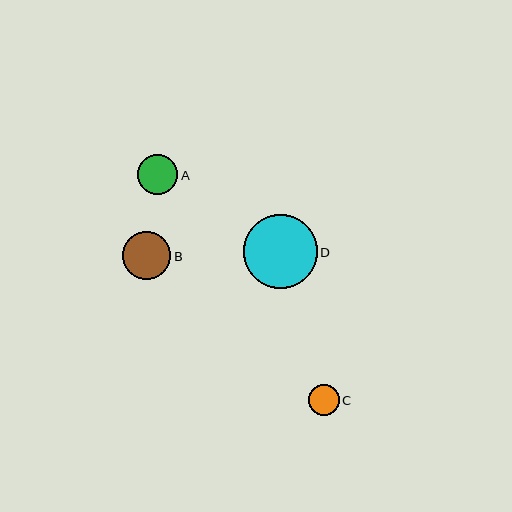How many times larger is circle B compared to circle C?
Circle B is approximately 1.6 times the size of circle C.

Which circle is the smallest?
Circle C is the smallest with a size of approximately 31 pixels.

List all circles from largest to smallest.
From largest to smallest: D, B, A, C.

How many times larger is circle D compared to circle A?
Circle D is approximately 1.8 times the size of circle A.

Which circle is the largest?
Circle D is the largest with a size of approximately 74 pixels.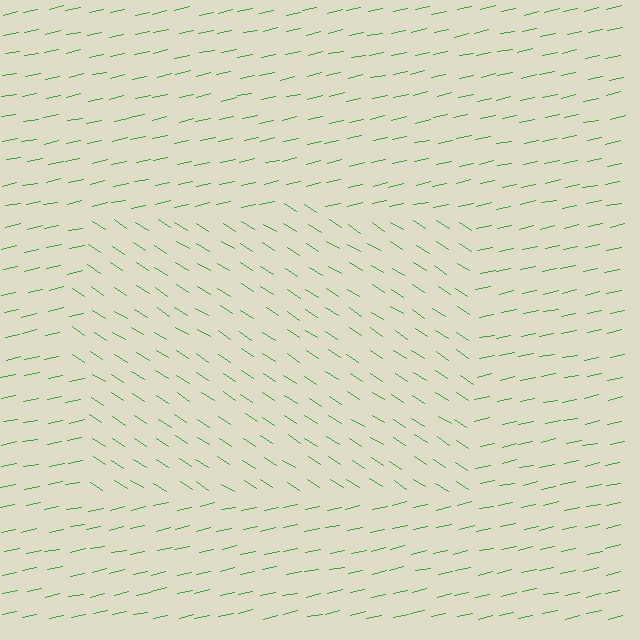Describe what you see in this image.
The image is filled with small green line segments. A rectangle region in the image has lines oriented differently from the surrounding lines, creating a visible texture boundary.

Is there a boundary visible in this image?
Yes, there is a texture boundary formed by a change in line orientation.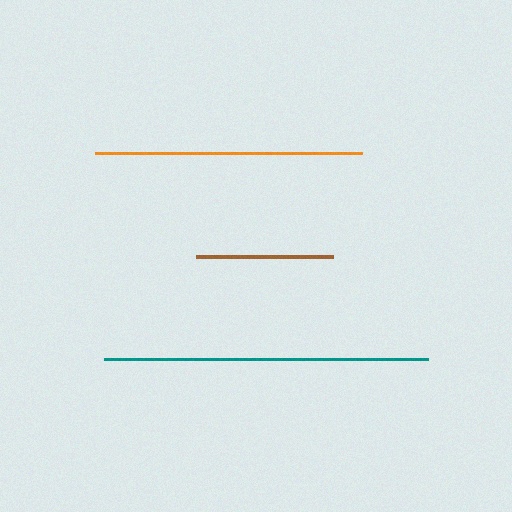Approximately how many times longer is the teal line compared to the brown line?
The teal line is approximately 2.4 times the length of the brown line.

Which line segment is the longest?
The teal line is the longest at approximately 325 pixels.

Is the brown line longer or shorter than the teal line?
The teal line is longer than the brown line.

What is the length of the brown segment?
The brown segment is approximately 136 pixels long.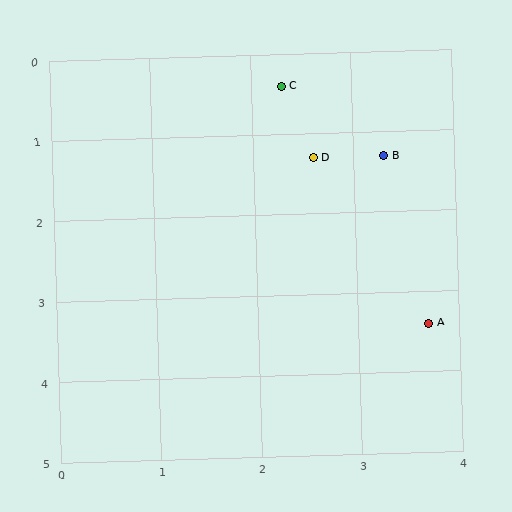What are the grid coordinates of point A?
Point A is at approximately (3.7, 3.4).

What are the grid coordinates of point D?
Point D is at approximately (2.6, 1.3).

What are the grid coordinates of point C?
Point C is at approximately (2.3, 0.4).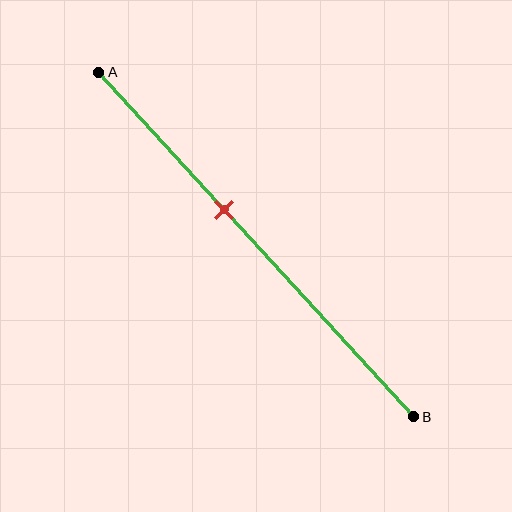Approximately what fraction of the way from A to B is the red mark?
The red mark is approximately 40% of the way from A to B.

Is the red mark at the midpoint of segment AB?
No, the mark is at about 40% from A, not at the 50% midpoint.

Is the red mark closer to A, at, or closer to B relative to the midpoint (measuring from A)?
The red mark is closer to point A than the midpoint of segment AB.